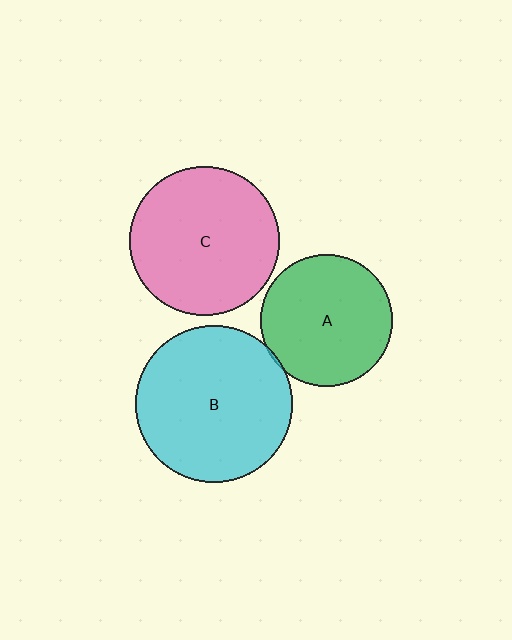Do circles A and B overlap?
Yes.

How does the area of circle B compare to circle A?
Approximately 1.4 times.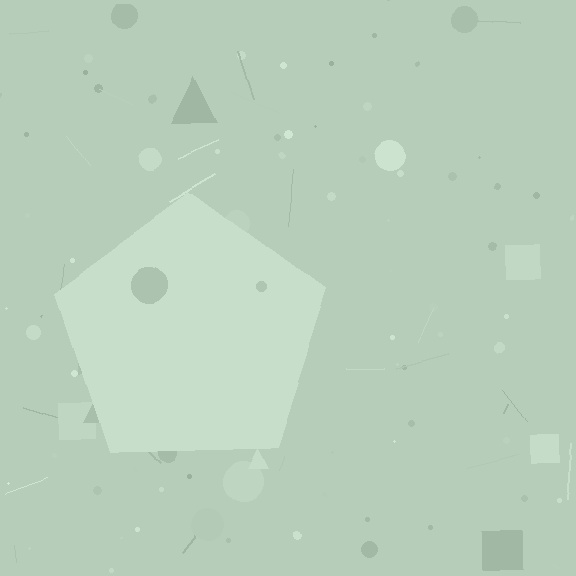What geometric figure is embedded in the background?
A pentagon is embedded in the background.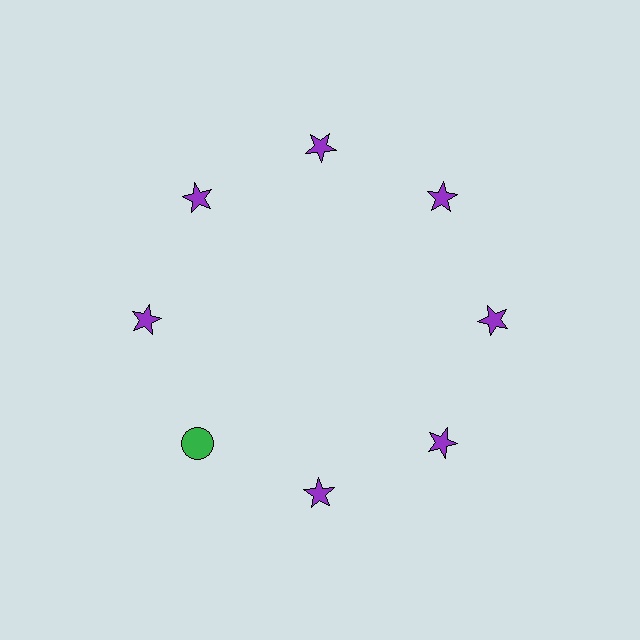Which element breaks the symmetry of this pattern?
The green circle at roughly the 8 o'clock position breaks the symmetry. All other shapes are purple stars.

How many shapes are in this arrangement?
There are 8 shapes arranged in a ring pattern.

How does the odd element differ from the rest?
It differs in both color (green instead of purple) and shape (circle instead of star).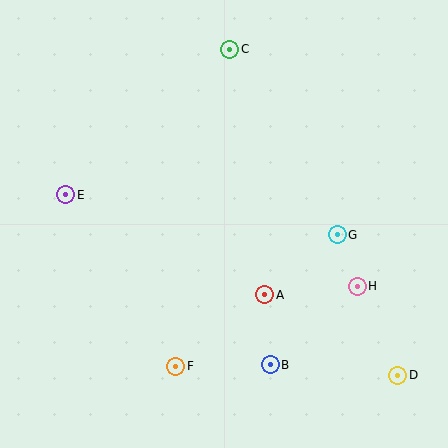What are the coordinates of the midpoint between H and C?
The midpoint between H and C is at (293, 168).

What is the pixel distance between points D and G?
The distance between D and G is 153 pixels.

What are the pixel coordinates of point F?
Point F is at (176, 366).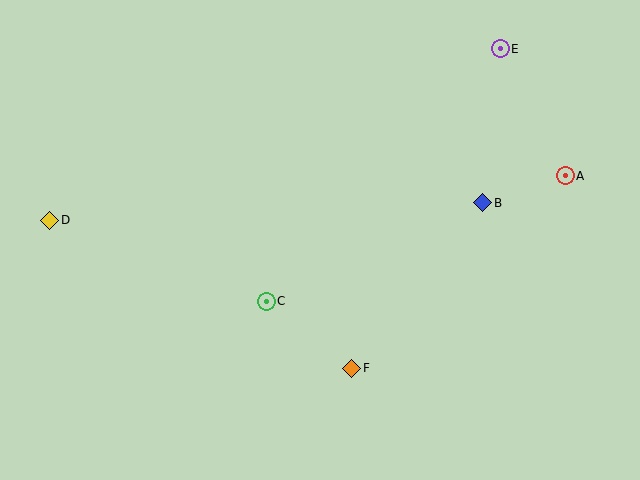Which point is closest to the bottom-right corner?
Point F is closest to the bottom-right corner.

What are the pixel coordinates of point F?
Point F is at (352, 368).